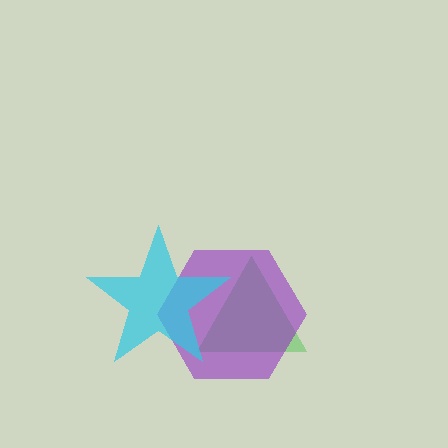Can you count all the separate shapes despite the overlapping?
Yes, there are 3 separate shapes.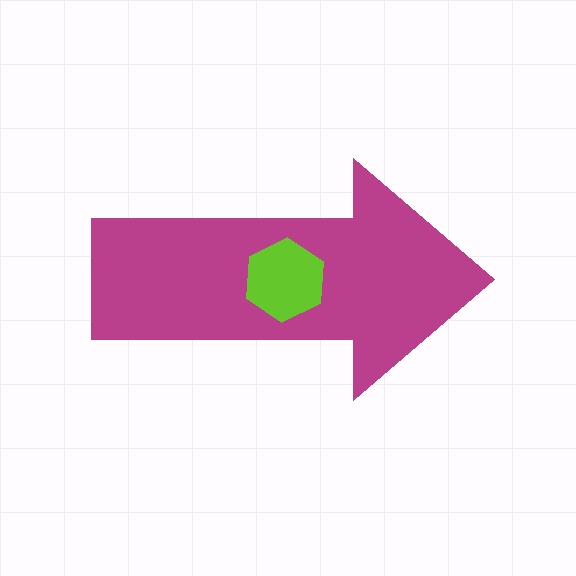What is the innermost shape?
The lime hexagon.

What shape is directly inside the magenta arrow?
The lime hexagon.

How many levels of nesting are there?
2.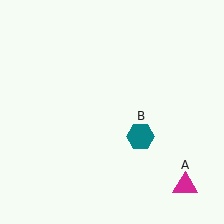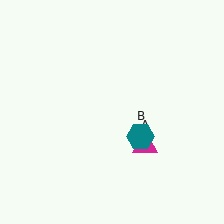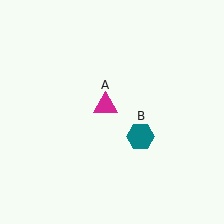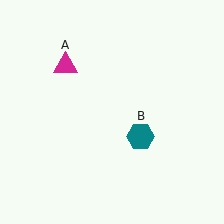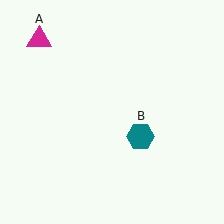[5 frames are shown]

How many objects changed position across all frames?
1 object changed position: magenta triangle (object A).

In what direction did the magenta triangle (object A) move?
The magenta triangle (object A) moved up and to the left.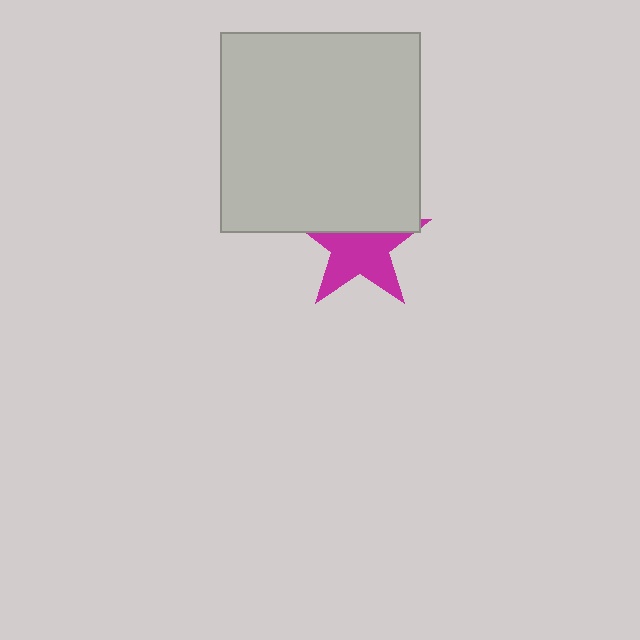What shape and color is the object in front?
The object in front is a light gray square.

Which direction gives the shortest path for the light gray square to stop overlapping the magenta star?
Moving up gives the shortest separation.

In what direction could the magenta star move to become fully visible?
The magenta star could move down. That would shift it out from behind the light gray square entirely.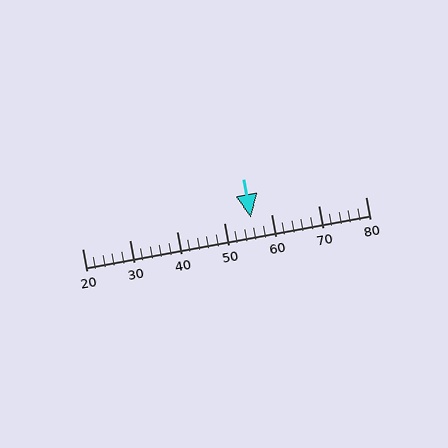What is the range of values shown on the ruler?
The ruler shows values from 20 to 80.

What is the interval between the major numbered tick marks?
The major tick marks are spaced 10 units apart.